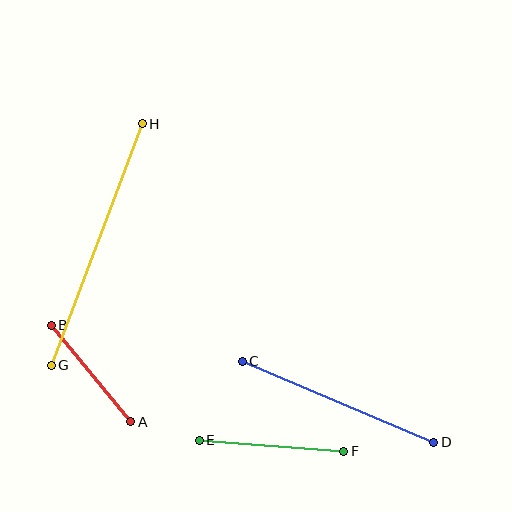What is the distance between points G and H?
The distance is approximately 258 pixels.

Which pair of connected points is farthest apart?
Points G and H are farthest apart.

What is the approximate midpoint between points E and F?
The midpoint is at approximately (271, 446) pixels.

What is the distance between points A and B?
The distance is approximately 125 pixels.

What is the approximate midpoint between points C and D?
The midpoint is at approximately (338, 402) pixels.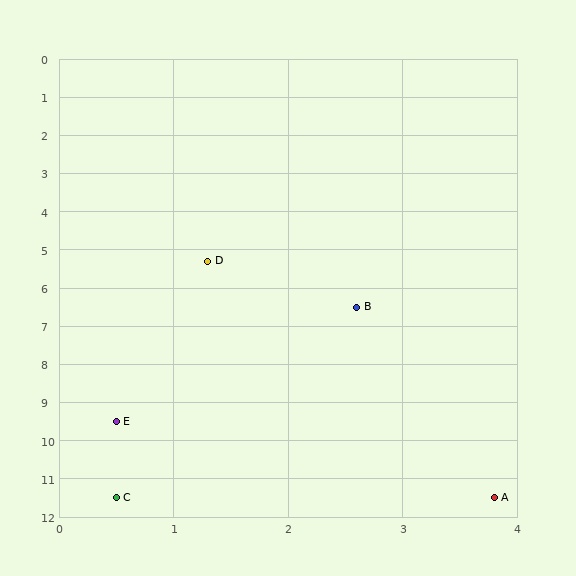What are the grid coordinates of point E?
Point E is at approximately (0.5, 9.5).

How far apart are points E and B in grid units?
Points E and B are about 3.7 grid units apart.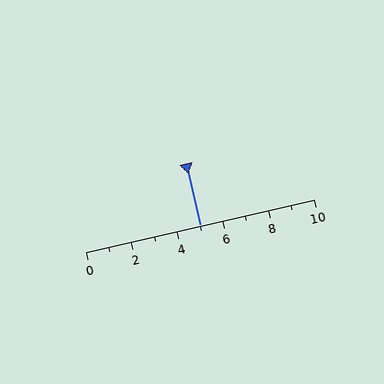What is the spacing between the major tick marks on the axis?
The major ticks are spaced 2 apart.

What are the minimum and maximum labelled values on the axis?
The axis runs from 0 to 10.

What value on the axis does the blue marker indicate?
The marker indicates approximately 5.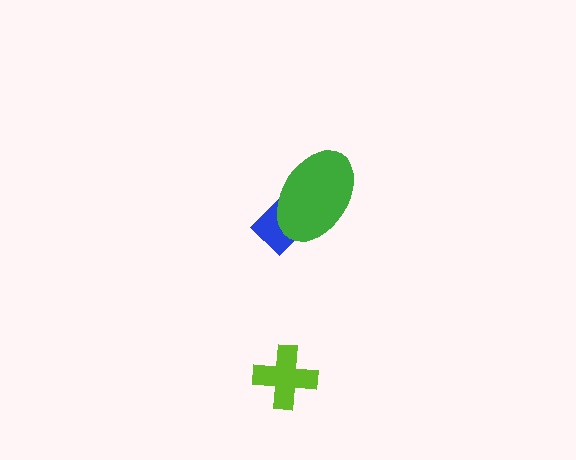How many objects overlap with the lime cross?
0 objects overlap with the lime cross.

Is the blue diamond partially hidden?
Yes, it is partially covered by another shape.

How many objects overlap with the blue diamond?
1 object overlaps with the blue diamond.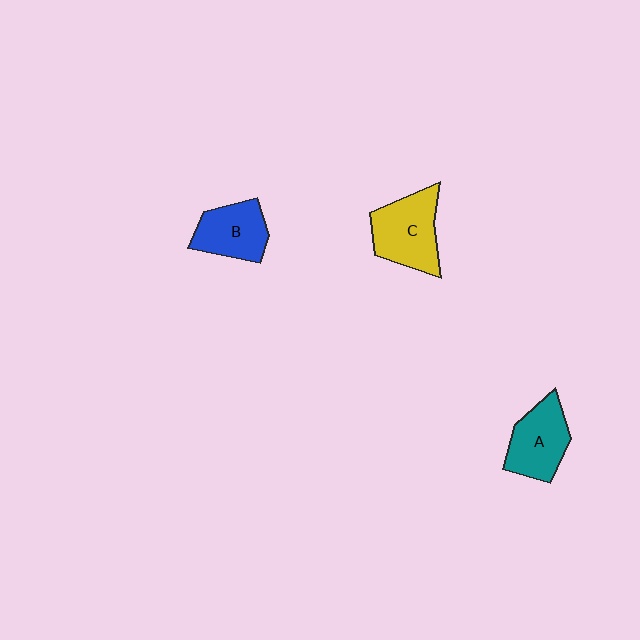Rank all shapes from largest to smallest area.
From largest to smallest: C (yellow), A (teal), B (blue).